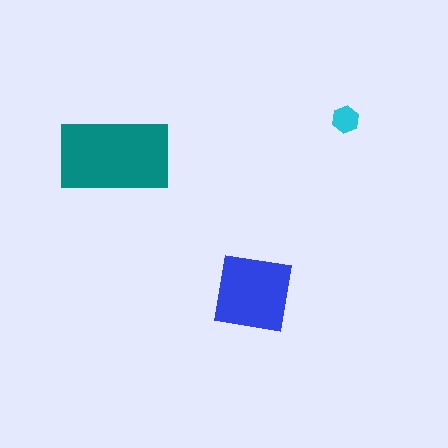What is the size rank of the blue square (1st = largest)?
2nd.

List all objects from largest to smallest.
The teal rectangle, the blue square, the cyan hexagon.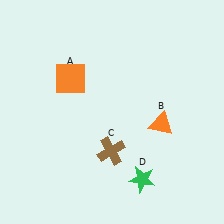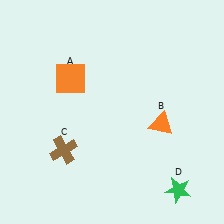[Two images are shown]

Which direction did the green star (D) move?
The green star (D) moved right.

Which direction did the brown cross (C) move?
The brown cross (C) moved left.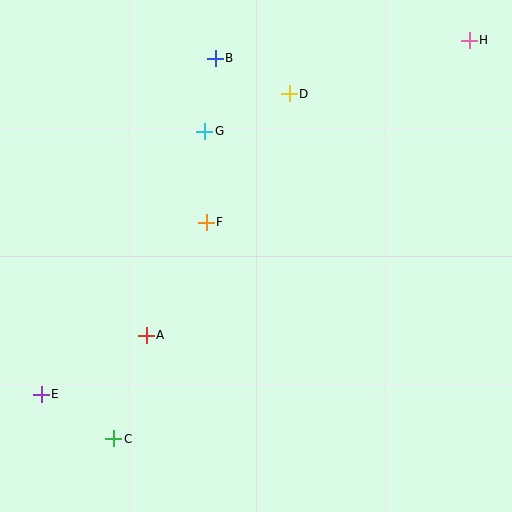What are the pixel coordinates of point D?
Point D is at (289, 94).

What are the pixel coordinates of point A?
Point A is at (146, 335).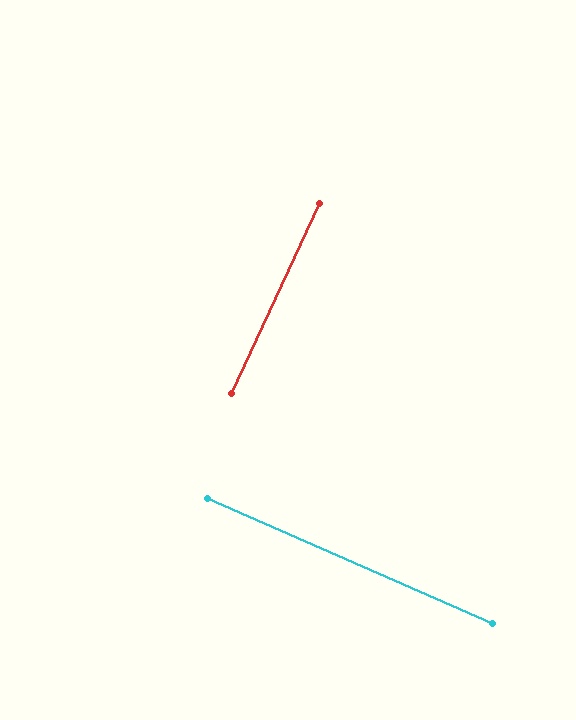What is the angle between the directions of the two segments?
Approximately 89 degrees.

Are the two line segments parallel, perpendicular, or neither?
Perpendicular — they meet at approximately 89°.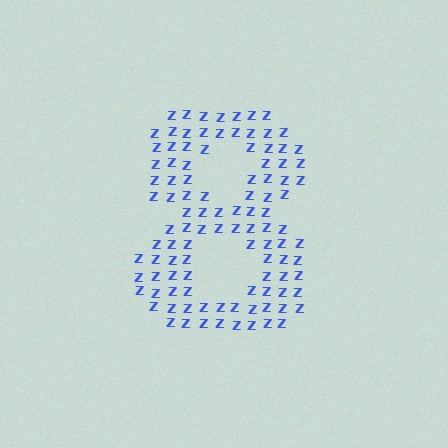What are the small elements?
The small elements are letter Z's.